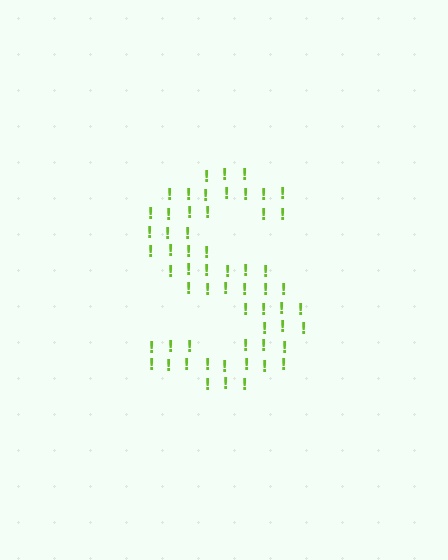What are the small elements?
The small elements are exclamation marks.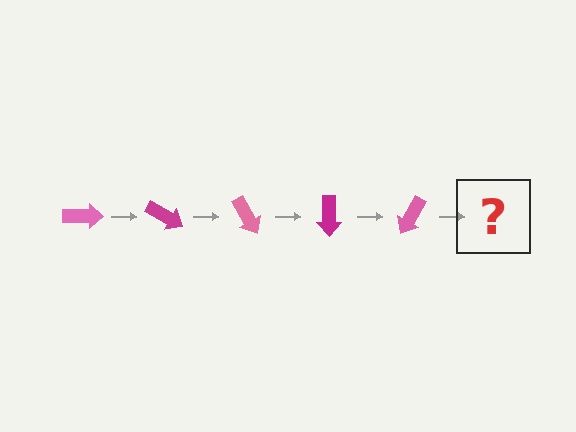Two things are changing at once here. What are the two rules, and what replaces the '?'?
The two rules are that it rotates 30 degrees each step and the color cycles through pink and magenta. The '?' should be a magenta arrow, rotated 150 degrees from the start.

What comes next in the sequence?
The next element should be a magenta arrow, rotated 150 degrees from the start.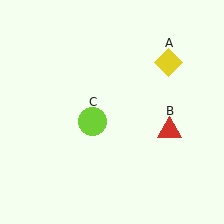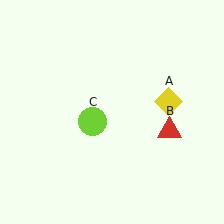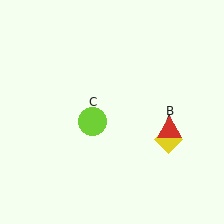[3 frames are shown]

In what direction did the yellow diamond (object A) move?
The yellow diamond (object A) moved down.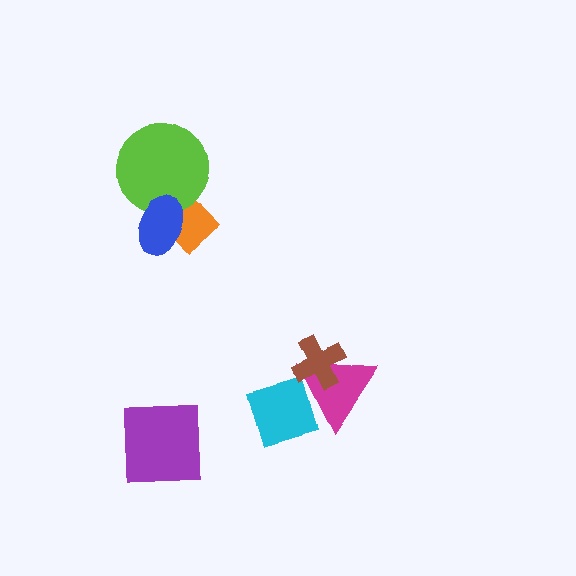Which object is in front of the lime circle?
The blue ellipse is in front of the lime circle.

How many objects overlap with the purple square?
0 objects overlap with the purple square.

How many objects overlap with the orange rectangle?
2 objects overlap with the orange rectangle.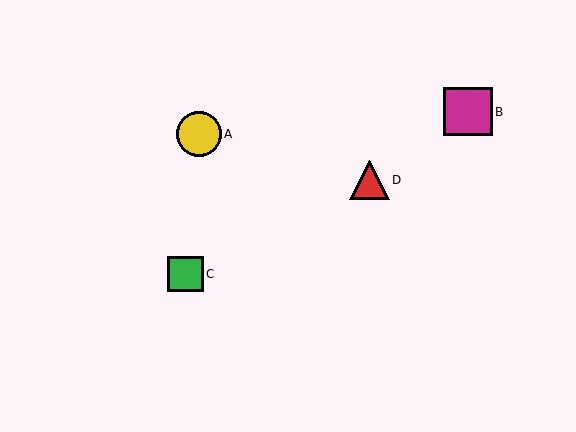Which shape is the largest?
The magenta square (labeled B) is the largest.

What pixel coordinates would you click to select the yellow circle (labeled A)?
Click at (199, 134) to select the yellow circle A.